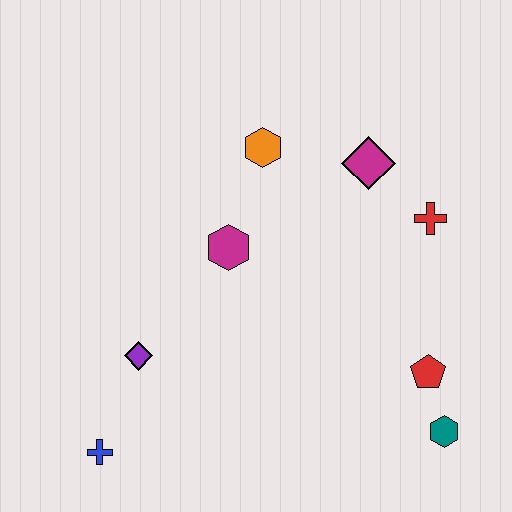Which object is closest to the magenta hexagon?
The orange hexagon is closest to the magenta hexagon.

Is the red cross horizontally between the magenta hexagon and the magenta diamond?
No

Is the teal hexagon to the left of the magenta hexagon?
No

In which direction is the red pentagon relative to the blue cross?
The red pentagon is to the right of the blue cross.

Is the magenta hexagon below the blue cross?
No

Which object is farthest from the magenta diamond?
The blue cross is farthest from the magenta diamond.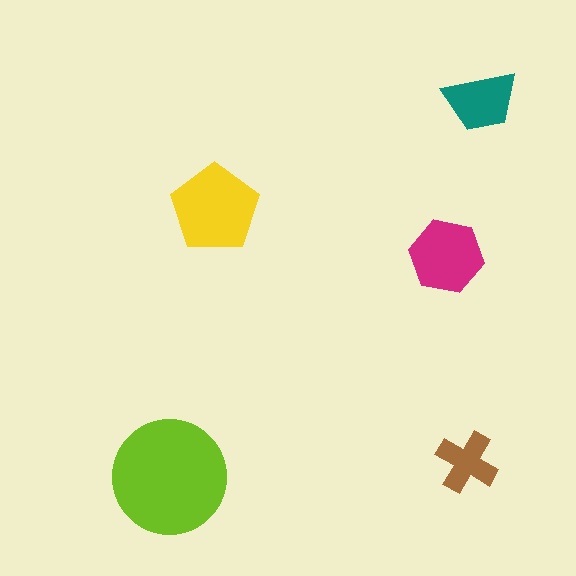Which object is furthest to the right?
The teal trapezoid is rightmost.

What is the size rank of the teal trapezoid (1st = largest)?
4th.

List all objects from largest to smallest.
The lime circle, the yellow pentagon, the magenta hexagon, the teal trapezoid, the brown cross.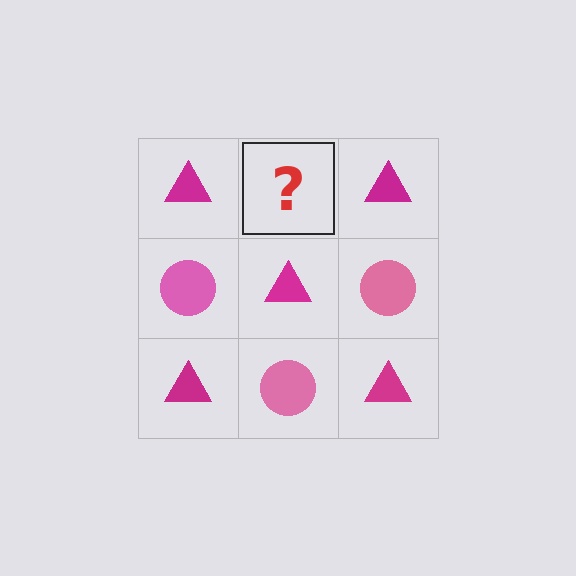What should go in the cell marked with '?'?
The missing cell should contain a pink circle.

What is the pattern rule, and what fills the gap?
The rule is that it alternates magenta triangle and pink circle in a checkerboard pattern. The gap should be filled with a pink circle.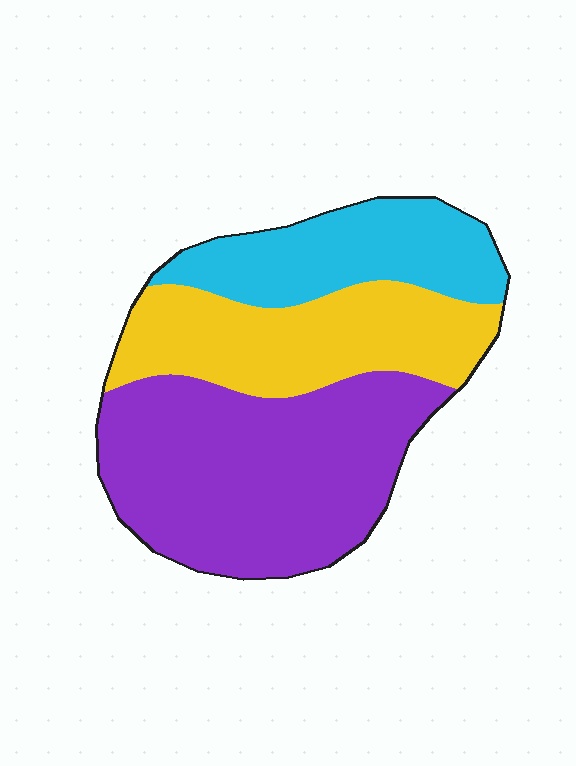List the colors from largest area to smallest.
From largest to smallest: purple, yellow, cyan.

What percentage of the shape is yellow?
Yellow covers roughly 30% of the shape.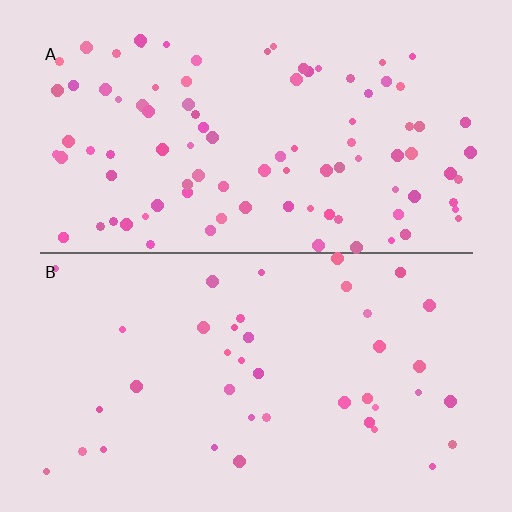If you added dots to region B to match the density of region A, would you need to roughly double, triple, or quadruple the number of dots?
Approximately double.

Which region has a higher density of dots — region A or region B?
A (the top).